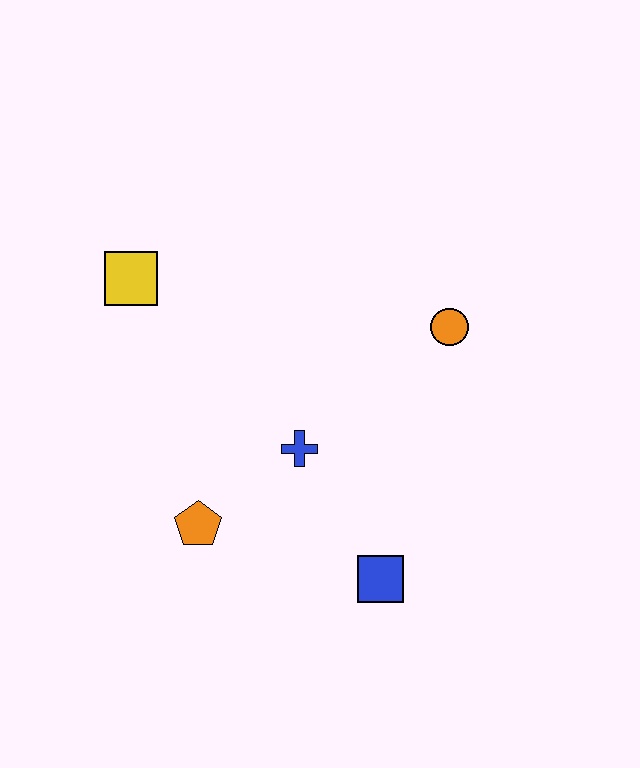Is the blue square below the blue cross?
Yes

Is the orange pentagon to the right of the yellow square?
Yes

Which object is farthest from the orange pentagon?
The orange circle is farthest from the orange pentagon.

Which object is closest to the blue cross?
The orange pentagon is closest to the blue cross.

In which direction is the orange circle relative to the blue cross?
The orange circle is to the right of the blue cross.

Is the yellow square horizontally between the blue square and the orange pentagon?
No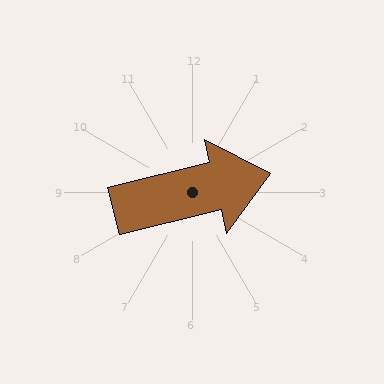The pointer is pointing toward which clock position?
Roughly 3 o'clock.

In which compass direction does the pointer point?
East.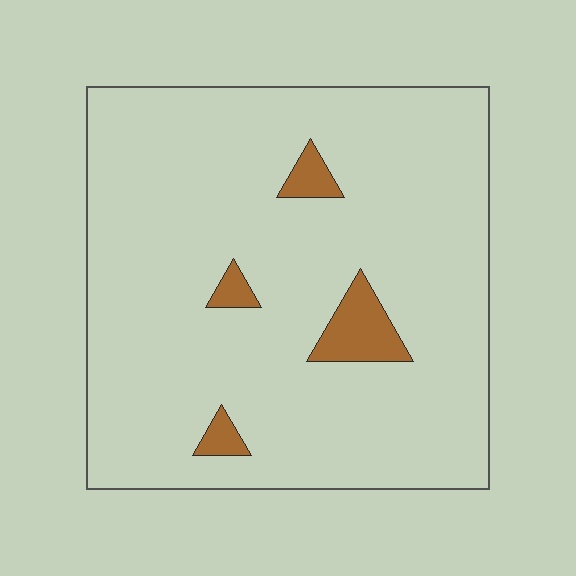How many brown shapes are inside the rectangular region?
4.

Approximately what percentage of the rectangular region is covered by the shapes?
Approximately 5%.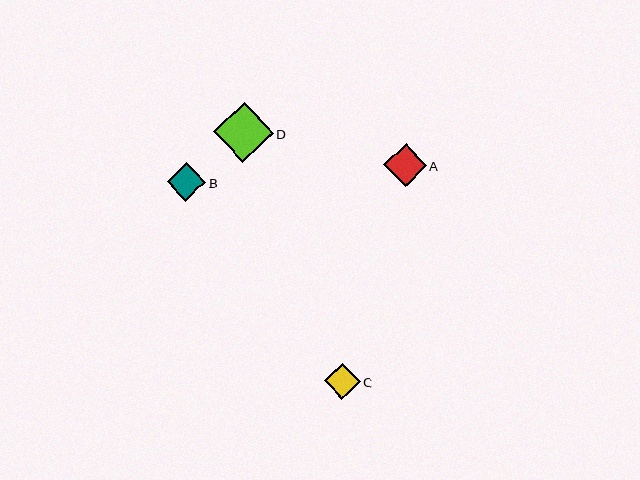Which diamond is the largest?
Diamond D is the largest with a size of approximately 60 pixels.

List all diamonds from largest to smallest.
From largest to smallest: D, A, B, C.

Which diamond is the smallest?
Diamond C is the smallest with a size of approximately 35 pixels.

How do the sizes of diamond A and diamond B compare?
Diamond A and diamond B are approximately the same size.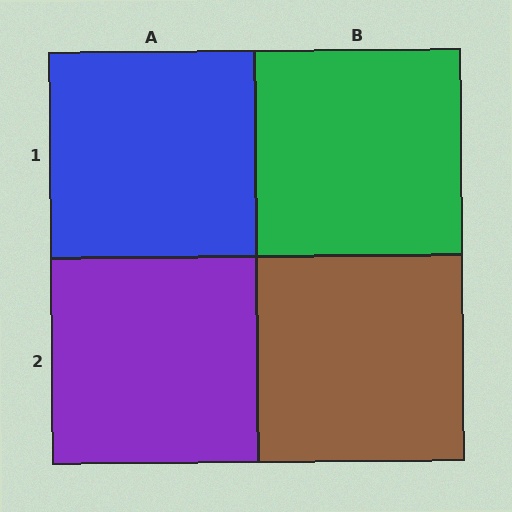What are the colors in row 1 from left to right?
Blue, green.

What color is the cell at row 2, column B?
Brown.